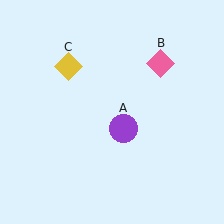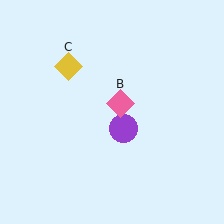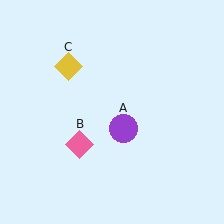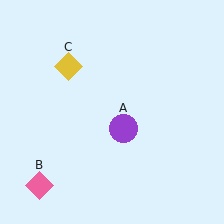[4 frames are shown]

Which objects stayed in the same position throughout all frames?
Purple circle (object A) and yellow diamond (object C) remained stationary.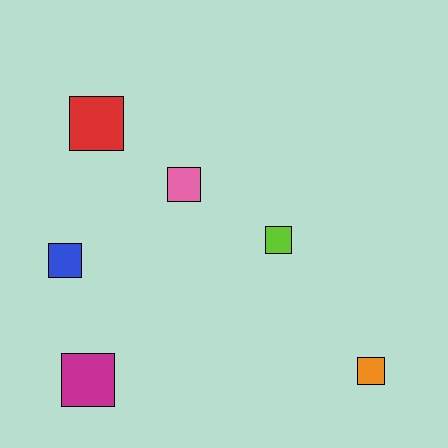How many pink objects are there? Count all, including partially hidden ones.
There is 1 pink object.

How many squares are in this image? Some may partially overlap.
There are 6 squares.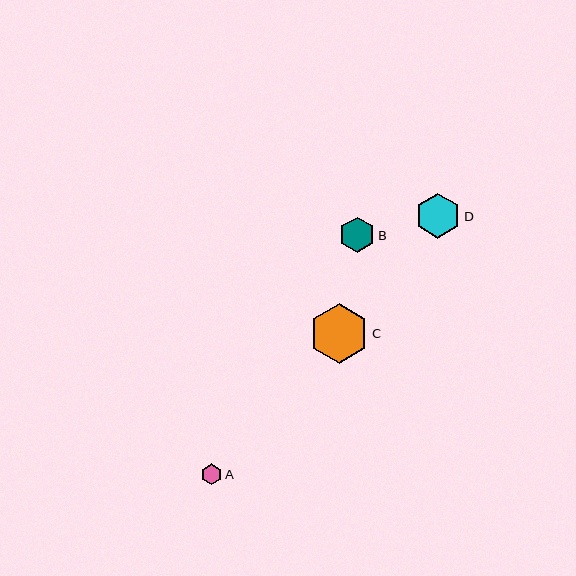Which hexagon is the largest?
Hexagon C is the largest with a size of approximately 59 pixels.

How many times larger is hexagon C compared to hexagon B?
Hexagon C is approximately 1.7 times the size of hexagon B.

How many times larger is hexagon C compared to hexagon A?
Hexagon C is approximately 2.8 times the size of hexagon A.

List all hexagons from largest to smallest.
From largest to smallest: C, D, B, A.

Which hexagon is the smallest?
Hexagon A is the smallest with a size of approximately 21 pixels.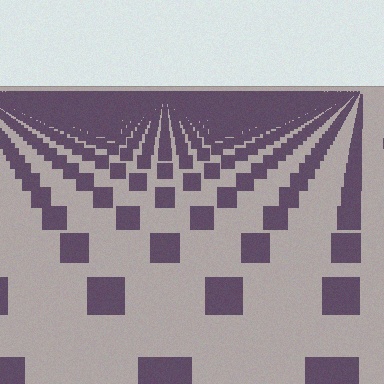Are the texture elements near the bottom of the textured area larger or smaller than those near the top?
Larger. Near the bottom, elements are closer to the viewer and appear at a bigger on-screen size.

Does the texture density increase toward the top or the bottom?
Density increases toward the top.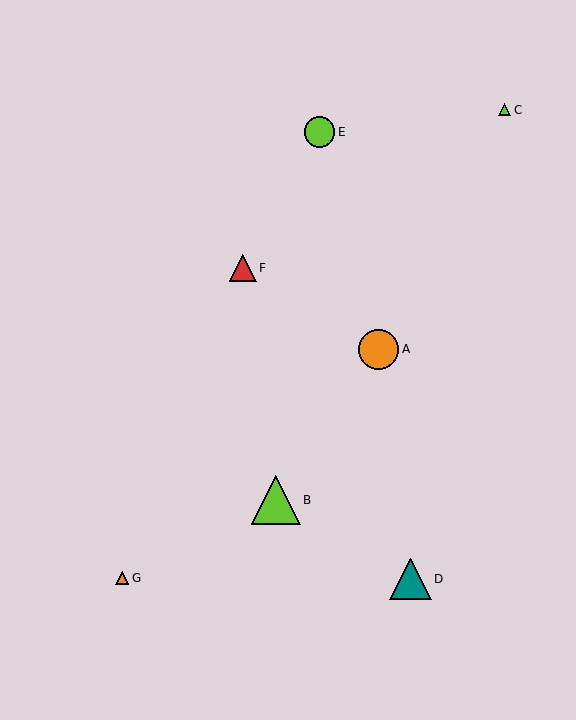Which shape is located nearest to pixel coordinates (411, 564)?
The teal triangle (labeled D) at (410, 579) is nearest to that location.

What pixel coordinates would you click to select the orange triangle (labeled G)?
Click at (122, 578) to select the orange triangle G.